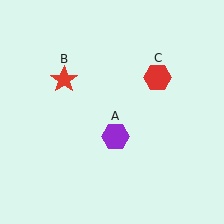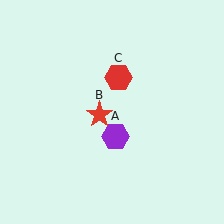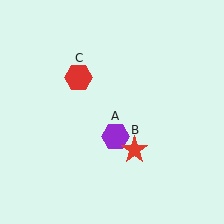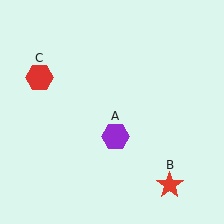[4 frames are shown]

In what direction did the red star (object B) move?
The red star (object B) moved down and to the right.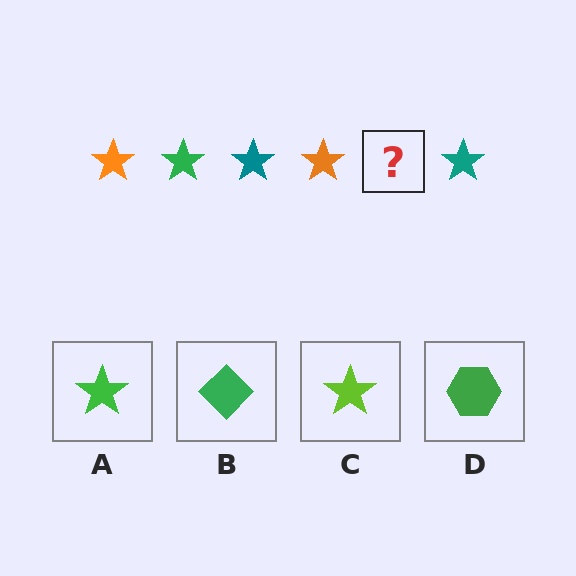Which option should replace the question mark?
Option A.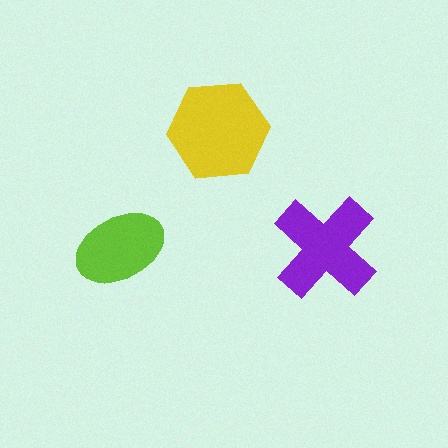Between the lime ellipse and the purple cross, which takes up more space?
The purple cross.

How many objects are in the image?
There are 3 objects in the image.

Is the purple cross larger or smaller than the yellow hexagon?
Smaller.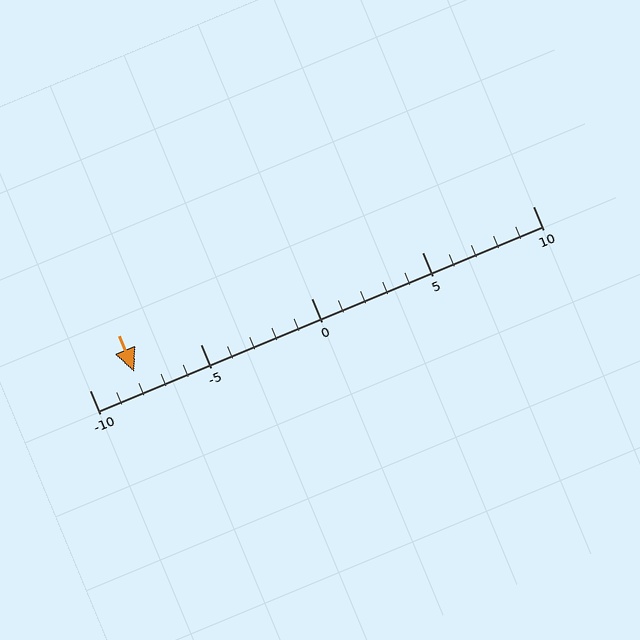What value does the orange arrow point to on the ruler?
The orange arrow points to approximately -8.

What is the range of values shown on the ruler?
The ruler shows values from -10 to 10.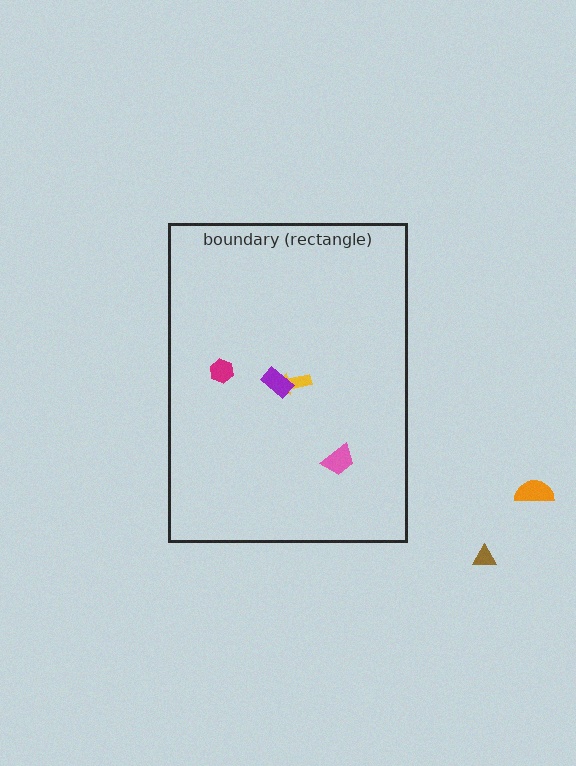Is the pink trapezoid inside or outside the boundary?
Inside.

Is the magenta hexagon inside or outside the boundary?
Inside.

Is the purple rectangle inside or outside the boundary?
Inside.